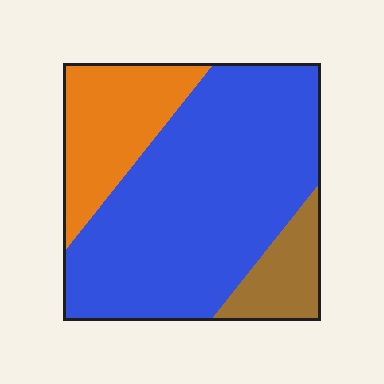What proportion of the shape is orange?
Orange takes up about one fifth (1/5) of the shape.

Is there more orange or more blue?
Blue.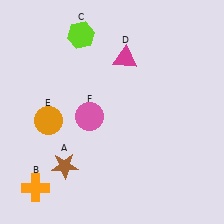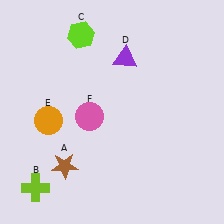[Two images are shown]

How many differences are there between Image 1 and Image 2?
There are 2 differences between the two images.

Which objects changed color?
B changed from orange to lime. D changed from magenta to purple.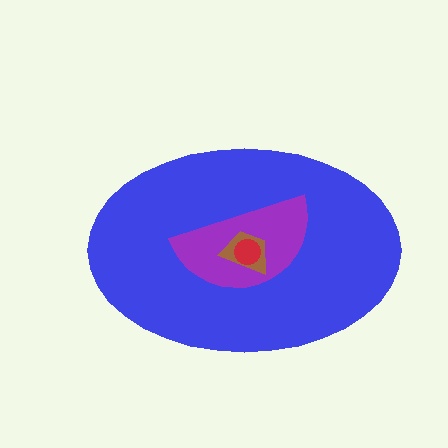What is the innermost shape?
The red circle.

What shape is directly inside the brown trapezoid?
The red circle.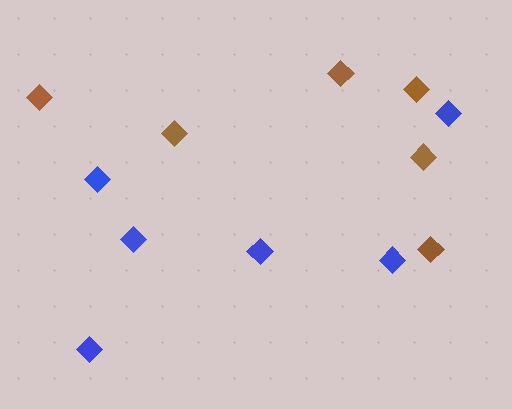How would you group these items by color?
There are 2 groups: one group of brown diamonds (6) and one group of blue diamonds (6).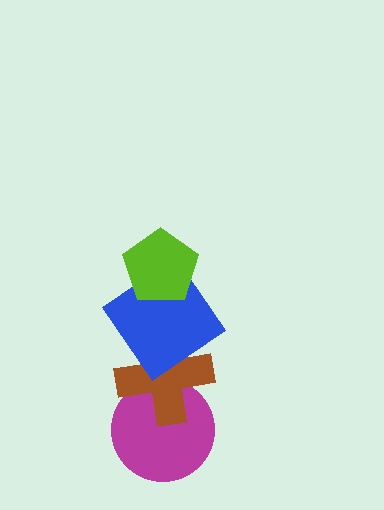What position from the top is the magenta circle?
The magenta circle is 4th from the top.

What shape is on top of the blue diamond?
The lime pentagon is on top of the blue diamond.